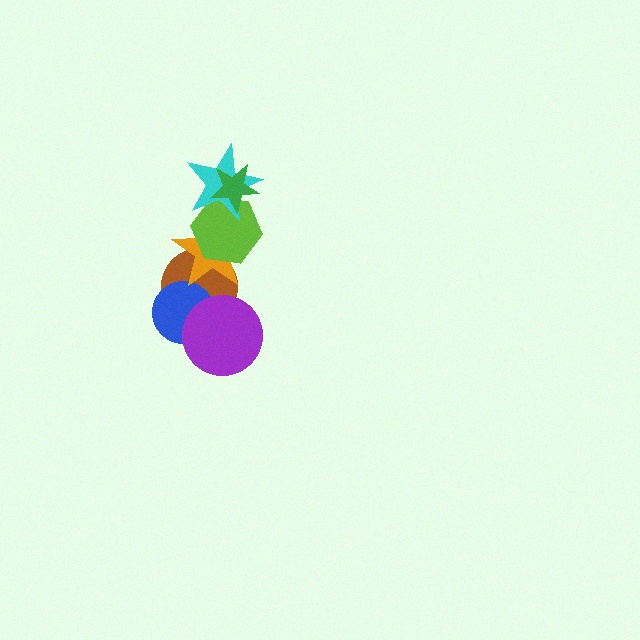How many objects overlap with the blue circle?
2 objects overlap with the blue circle.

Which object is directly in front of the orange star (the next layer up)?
The lime hexagon is directly in front of the orange star.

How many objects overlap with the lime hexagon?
4 objects overlap with the lime hexagon.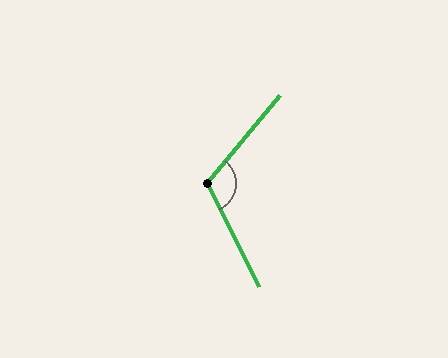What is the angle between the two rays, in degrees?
Approximately 114 degrees.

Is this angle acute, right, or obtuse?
It is obtuse.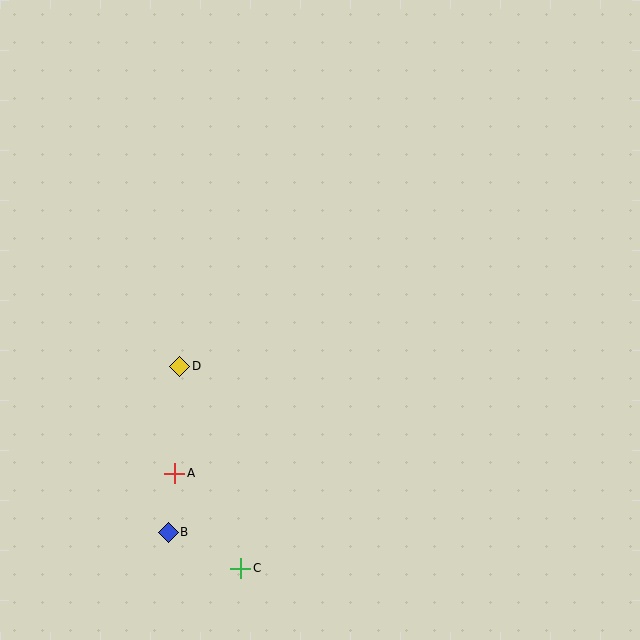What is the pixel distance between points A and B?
The distance between A and B is 60 pixels.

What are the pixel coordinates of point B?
Point B is at (168, 532).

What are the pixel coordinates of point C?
Point C is at (241, 568).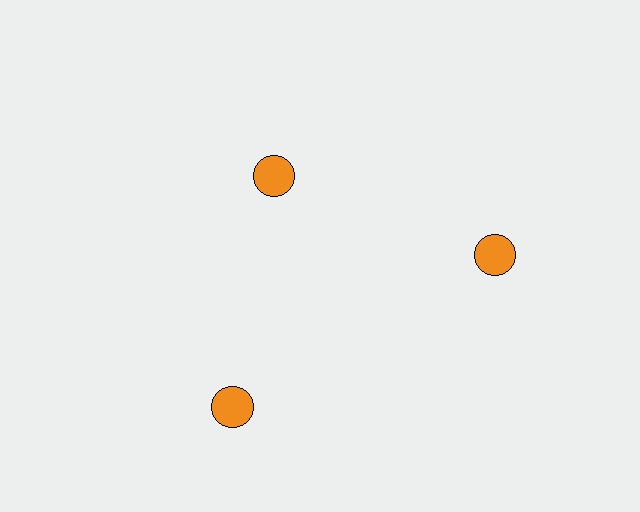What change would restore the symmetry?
The symmetry would be restored by moving it outward, back onto the ring so that all 3 circles sit at equal angles and equal distance from the center.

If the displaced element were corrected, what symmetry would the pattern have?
It would have 3-fold rotational symmetry — the pattern would map onto itself every 120 degrees.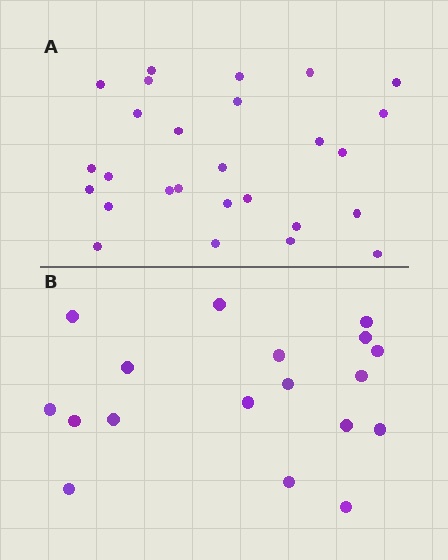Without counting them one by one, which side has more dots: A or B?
Region A (the top region) has more dots.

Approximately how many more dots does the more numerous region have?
Region A has roughly 8 or so more dots than region B.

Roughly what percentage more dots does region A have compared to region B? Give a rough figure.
About 50% more.